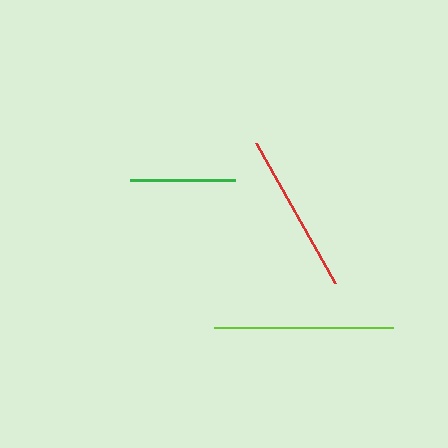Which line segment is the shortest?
The green line is the shortest at approximately 105 pixels.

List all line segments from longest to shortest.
From longest to shortest: lime, red, green.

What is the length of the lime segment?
The lime segment is approximately 179 pixels long.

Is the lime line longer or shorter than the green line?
The lime line is longer than the green line.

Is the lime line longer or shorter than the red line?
The lime line is longer than the red line.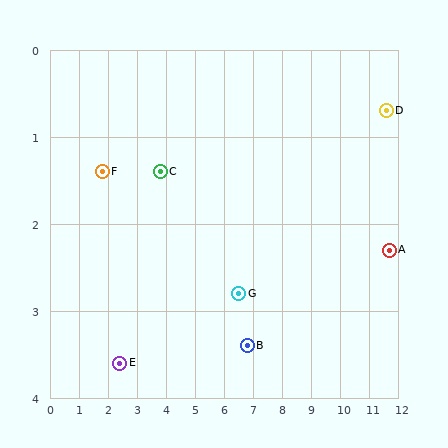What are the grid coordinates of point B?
Point B is at approximately (6.8, 3.4).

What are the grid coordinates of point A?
Point A is at approximately (11.7, 2.3).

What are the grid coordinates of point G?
Point G is at approximately (6.5, 2.8).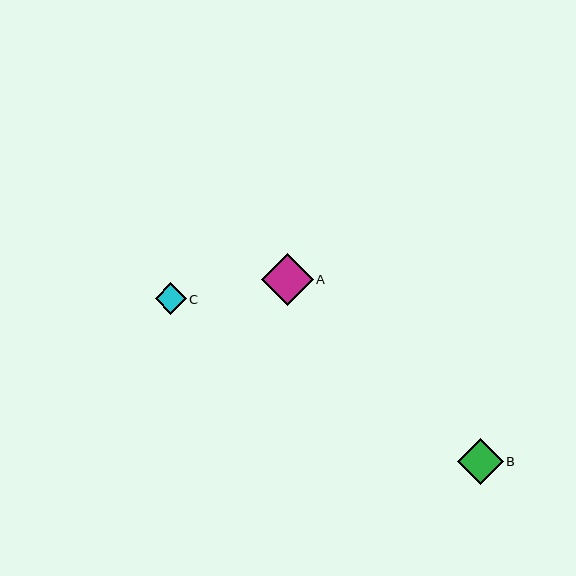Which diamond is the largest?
Diamond A is the largest with a size of approximately 52 pixels.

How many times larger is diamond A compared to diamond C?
Diamond A is approximately 1.7 times the size of diamond C.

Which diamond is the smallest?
Diamond C is the smallest with a size of approximately 31 pixels.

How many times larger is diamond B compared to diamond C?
Diamond B is approximately 1.5 times the size of diamond C.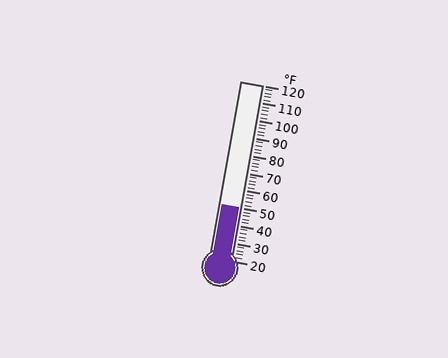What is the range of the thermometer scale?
The thermometer scale ranges from 20°F to 120°F.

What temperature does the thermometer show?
The thermometer shows approximately 50°F.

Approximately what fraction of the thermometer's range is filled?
The thermometer is filled to approximately 30% of its range.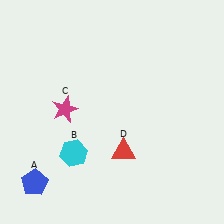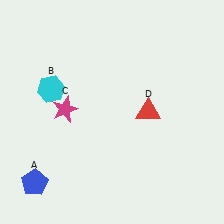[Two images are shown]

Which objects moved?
The objects that moved are: the cyan hexagon (B), the red triangle (D).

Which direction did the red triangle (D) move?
The red triangle (D) moved up.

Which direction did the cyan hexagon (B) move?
The cyan hexagon (B) moved up.